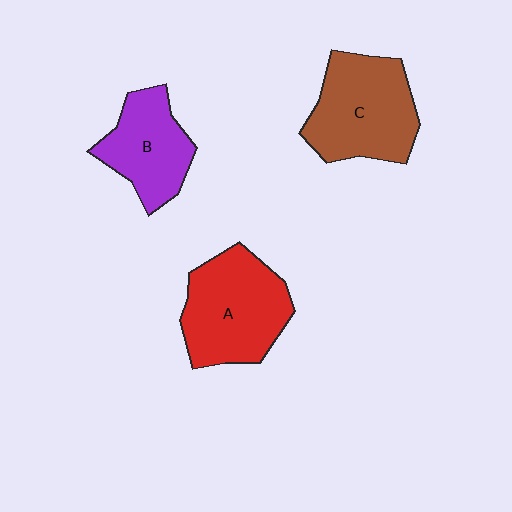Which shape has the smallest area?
Shape B (purple).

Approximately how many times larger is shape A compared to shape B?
Approximately 1.4 times.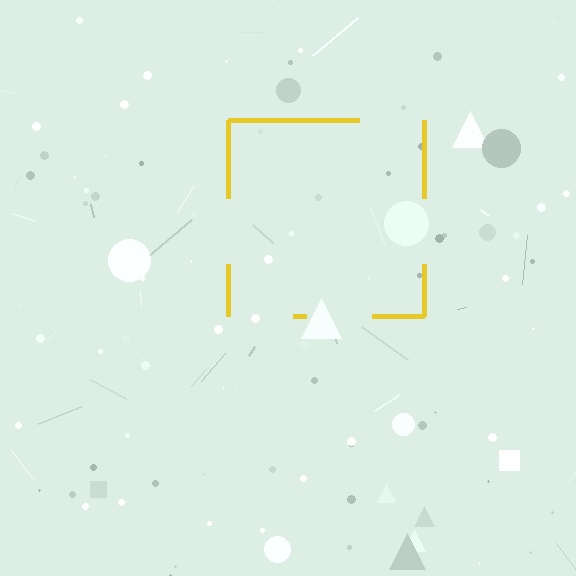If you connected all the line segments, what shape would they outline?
They would outline a square.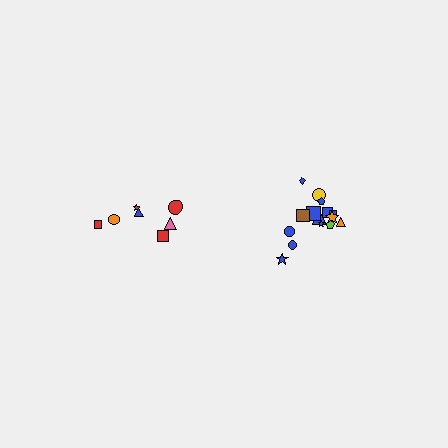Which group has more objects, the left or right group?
The right group.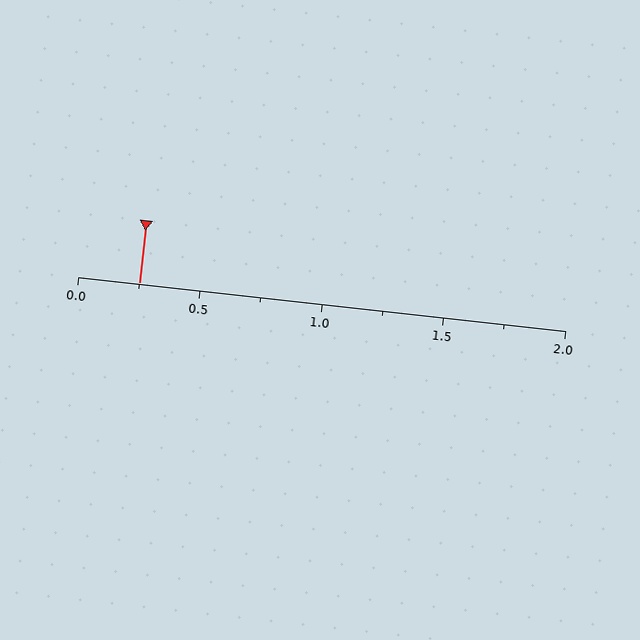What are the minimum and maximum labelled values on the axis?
The axis runs from 0.0 to 2.0.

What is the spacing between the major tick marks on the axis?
The major ticks are spaced 0.5 apart.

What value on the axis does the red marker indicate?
The marker indicates approximately 0.25.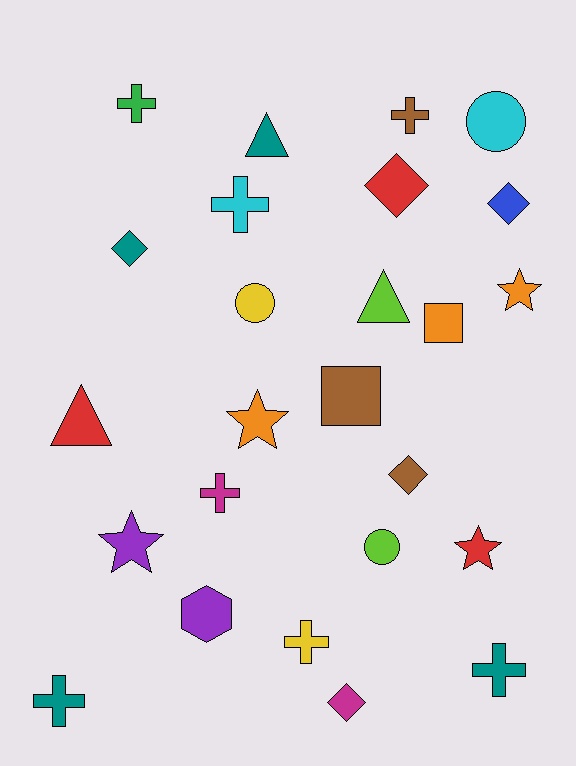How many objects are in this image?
There are 25 objects.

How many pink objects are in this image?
There are no pink objects.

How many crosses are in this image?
There are 7 crosses.